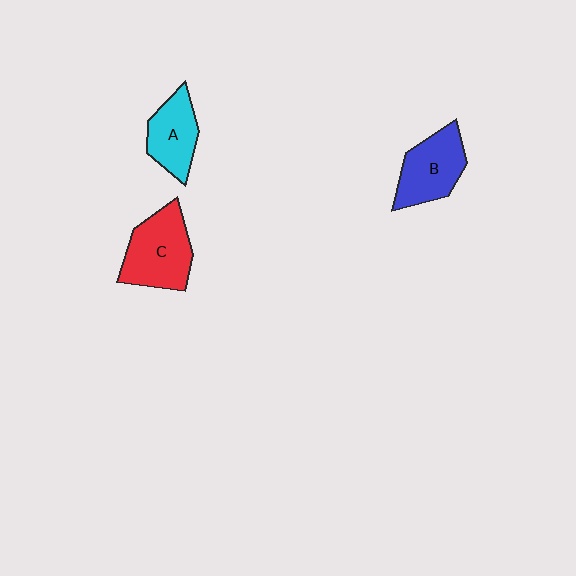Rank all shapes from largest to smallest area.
From largest to smallest: C (red), B (blue), A (cyan).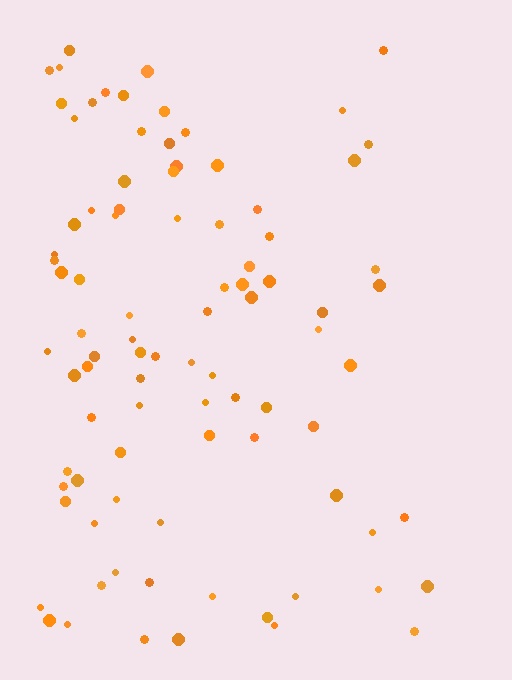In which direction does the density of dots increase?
From right to left, with the left side densest.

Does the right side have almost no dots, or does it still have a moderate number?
Still a moderate number, just noticeably fewer than the left.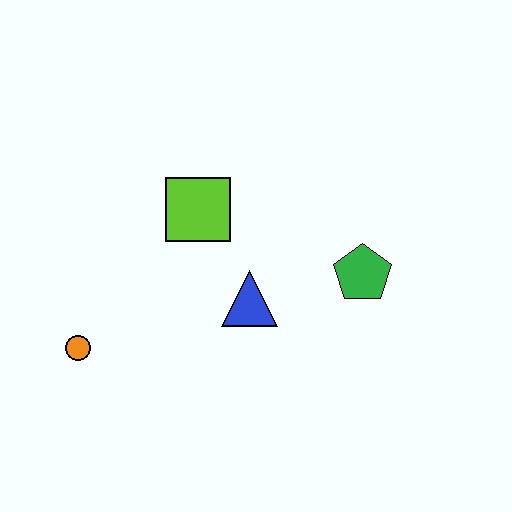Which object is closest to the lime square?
The blue triangle is closest to the lime square.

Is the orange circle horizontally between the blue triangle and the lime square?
No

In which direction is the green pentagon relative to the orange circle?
The green pentagon is to the right of the orange circle.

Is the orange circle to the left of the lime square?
Yes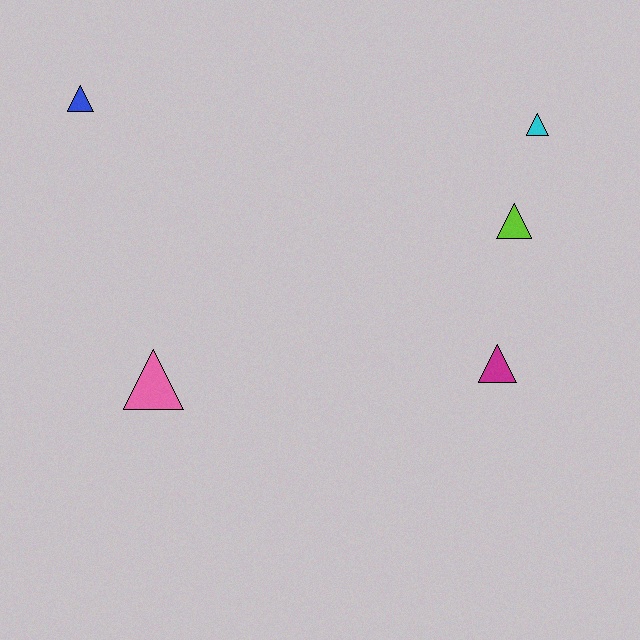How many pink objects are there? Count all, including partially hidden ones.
There is 1 pink object.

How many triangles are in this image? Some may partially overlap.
There are 5 triangles.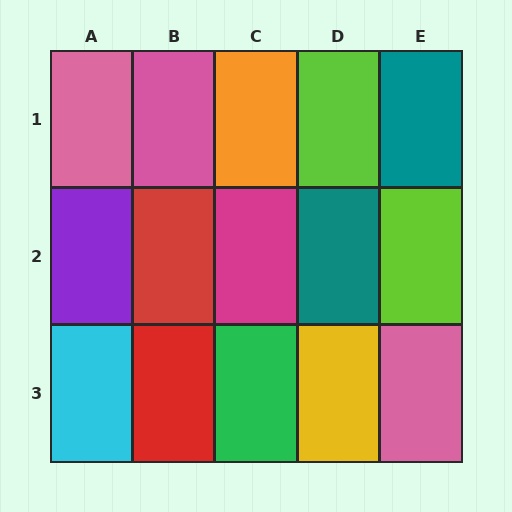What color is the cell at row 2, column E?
Lime.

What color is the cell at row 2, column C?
Magenta.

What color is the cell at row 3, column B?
Red.